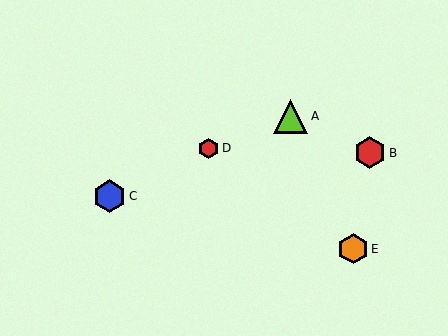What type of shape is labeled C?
Shape C is a blue hexagon.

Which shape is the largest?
The lime triangle (labeled A) is the largest.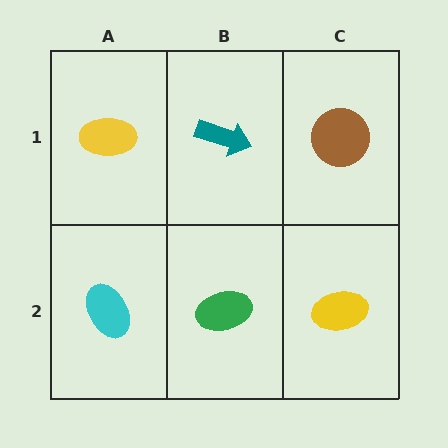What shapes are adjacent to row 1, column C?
A yellow ellipse (row 2, column C), a teal arrow (row 1, column B).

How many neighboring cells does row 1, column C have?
2.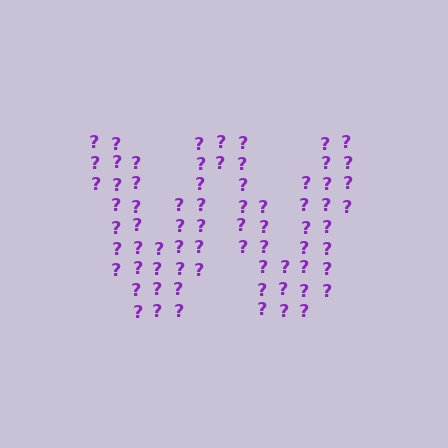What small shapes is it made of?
It is made of small question marks.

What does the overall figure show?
The overall figure shows the letter W.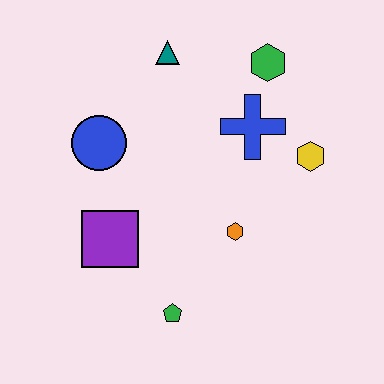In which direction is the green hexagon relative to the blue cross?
The green hexagon is above the blue cross.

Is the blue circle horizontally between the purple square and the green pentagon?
No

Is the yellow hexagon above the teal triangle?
No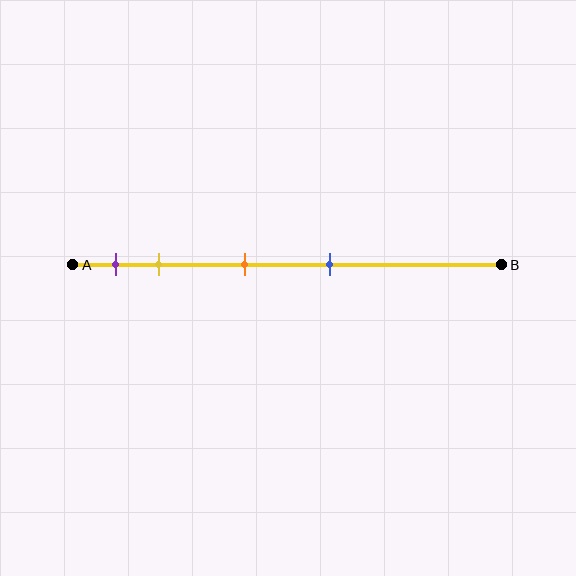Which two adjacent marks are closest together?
The purple and yellow marks are the closest adjacent pair.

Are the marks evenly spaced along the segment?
No, the marks are not evenly spaced.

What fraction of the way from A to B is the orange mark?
The orange mark is approximately 40% (0.4) of the way from A to B.